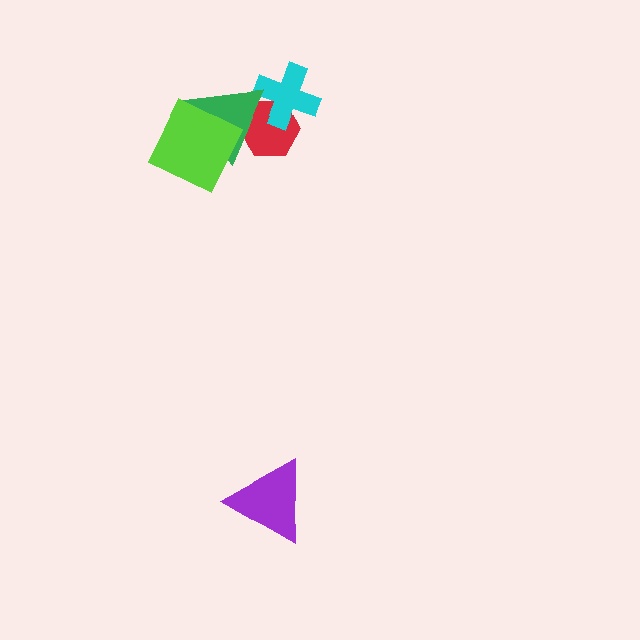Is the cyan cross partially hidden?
Yes, it is partially covered by another shape.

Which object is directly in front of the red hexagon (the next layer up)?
The cyan cross is directly in front of the red hexagon.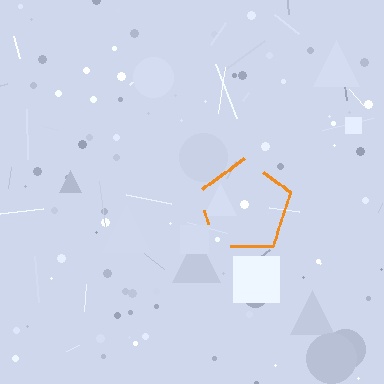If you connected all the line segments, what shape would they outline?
They would outline a pentagon.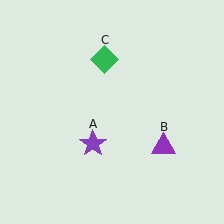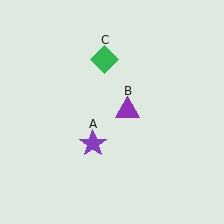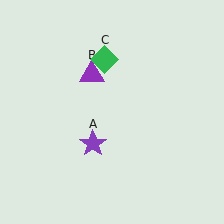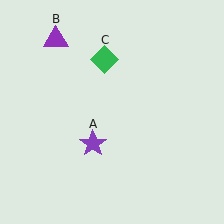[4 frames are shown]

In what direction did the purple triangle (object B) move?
The purple triangle (object B) moved up and to the left.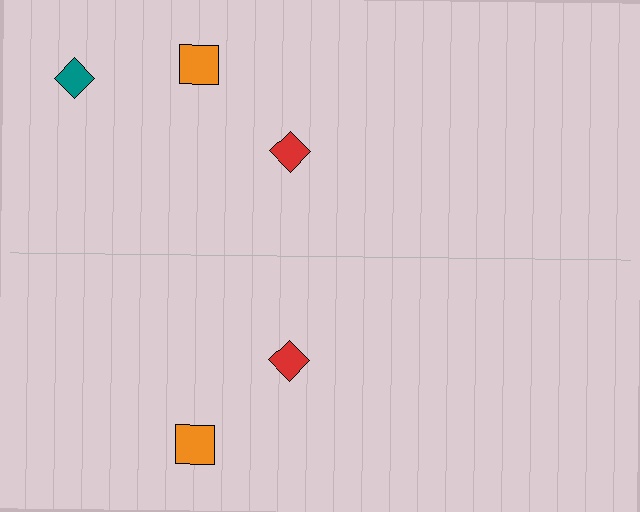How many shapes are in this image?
There are 5 shapes in this image.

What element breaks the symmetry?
A teal diamond is missing from the bottom side.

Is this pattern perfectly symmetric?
No, the pattern is not perfectly symmetric. A teal diamond is missing from the bottom side.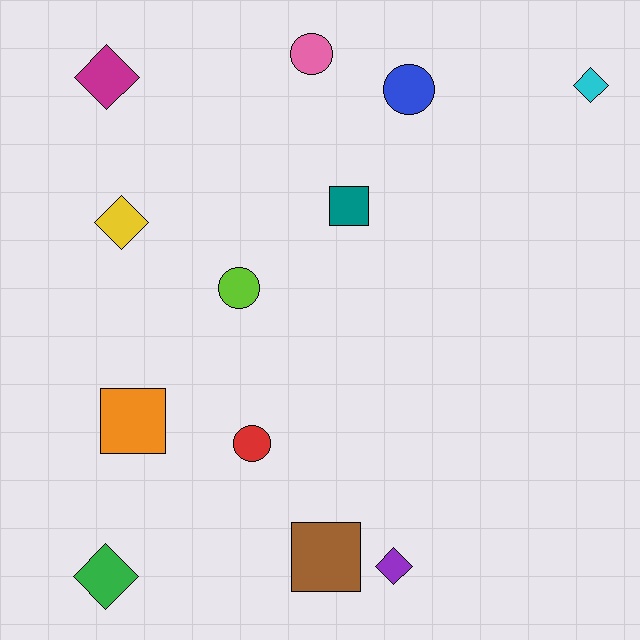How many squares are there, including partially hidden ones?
There are 3 squares.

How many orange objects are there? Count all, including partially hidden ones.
There is 1 orange object.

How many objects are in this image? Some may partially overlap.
There are 12 objects.